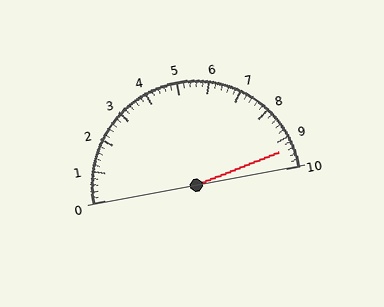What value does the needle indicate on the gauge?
The needle indicates approximately 9.4.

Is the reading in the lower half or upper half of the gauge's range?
The reading is in the upper half of the range (0 to 10).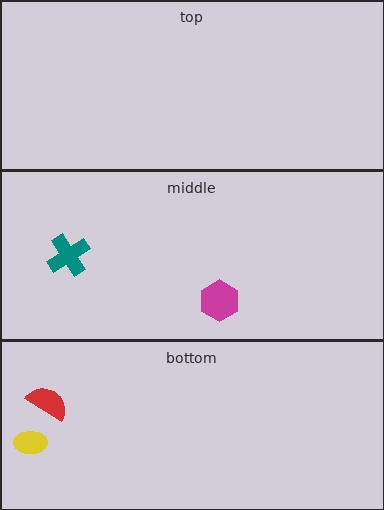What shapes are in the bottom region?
The red semicircle, the yellow ellipse.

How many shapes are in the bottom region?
2.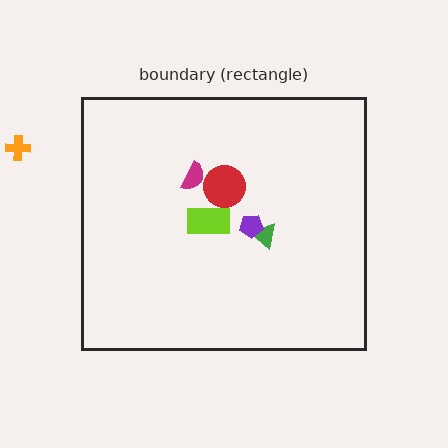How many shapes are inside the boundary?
6 inside, 1 outside.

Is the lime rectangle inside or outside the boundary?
Inside.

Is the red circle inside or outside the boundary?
Inside.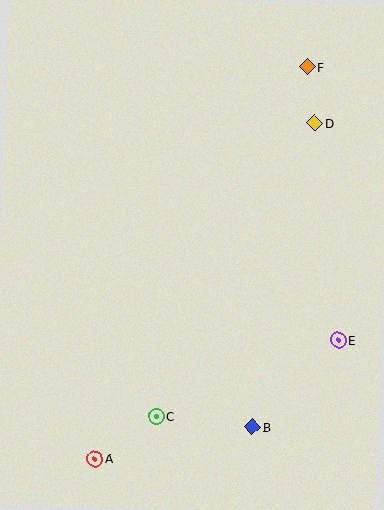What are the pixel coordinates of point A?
Point A is at (95, 459).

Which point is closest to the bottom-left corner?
Point A is closest to the bottom-left corner.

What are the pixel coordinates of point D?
Point D is at (315, 123).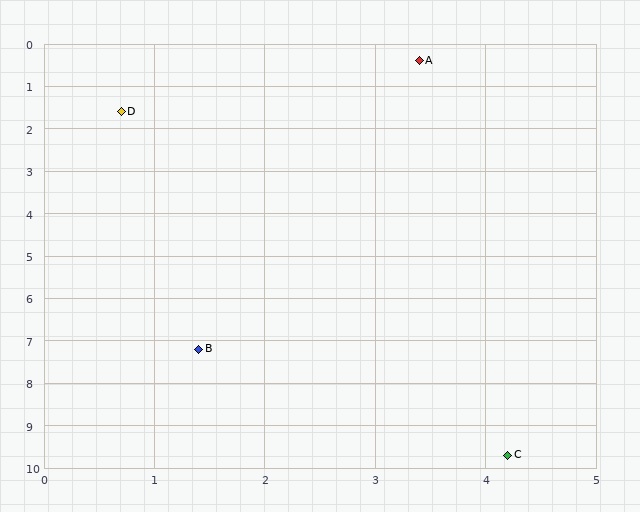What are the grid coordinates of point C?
Point C is at approximately (4.2, 9.7).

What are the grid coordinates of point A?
Point A is at approximately (3.4, 0.4).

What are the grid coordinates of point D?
Point D is at approximately (0.7, 1.6).